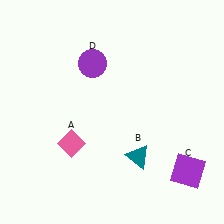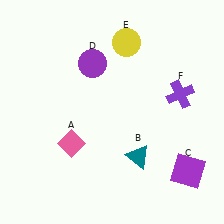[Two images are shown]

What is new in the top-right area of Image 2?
A purple cross (F) was added in the top-right area of Image 2.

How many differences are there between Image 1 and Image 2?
There are 2 differences between the two images.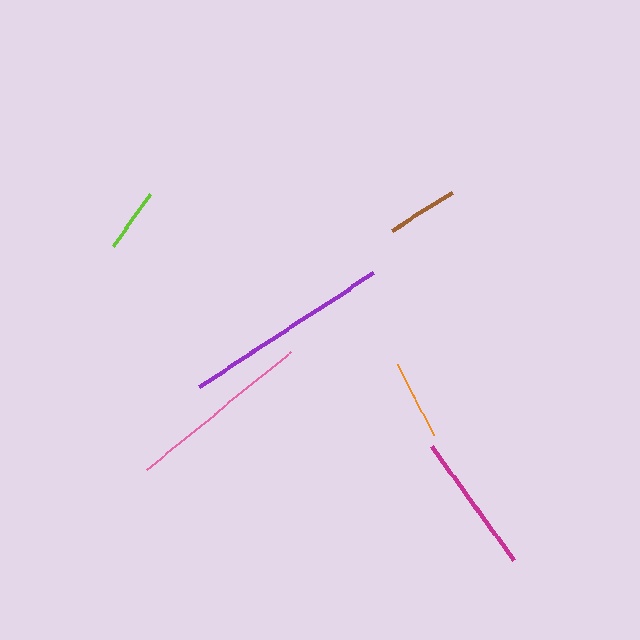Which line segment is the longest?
The purple line is the longest at approximately 209 pixels.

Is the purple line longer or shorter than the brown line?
The purple line is longer than the brown line.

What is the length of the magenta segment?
The magenta segment is approximately 140 pixels long.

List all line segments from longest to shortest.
From longest to shortest: purple, pink, magenta, orange, brown, lime.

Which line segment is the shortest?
The lime line is the shortest at approximately 64 pixels.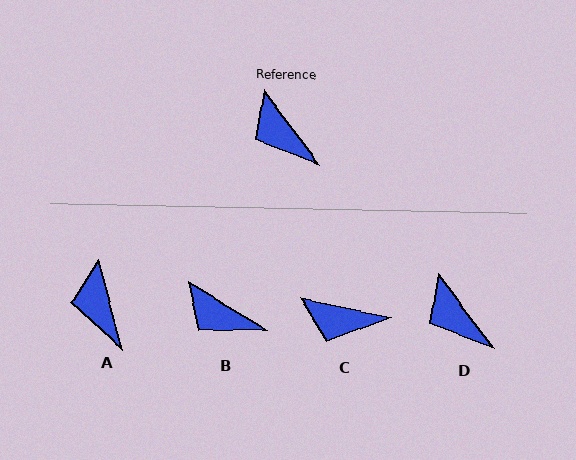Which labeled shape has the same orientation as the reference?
D.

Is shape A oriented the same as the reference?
No, it is off by about 22 degrees.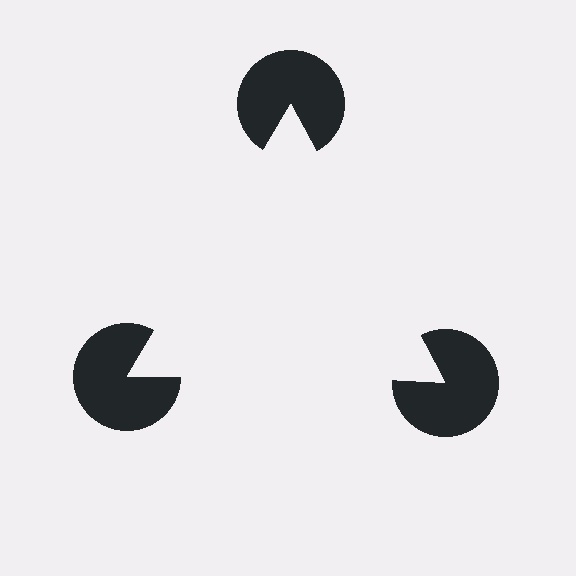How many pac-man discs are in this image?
There are 3 — one at each vertex of the illusory triangle.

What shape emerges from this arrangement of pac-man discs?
An illusory triangle — its edges are inferred from the aligned wedge cuts in the pac-man discs, not physically drawn.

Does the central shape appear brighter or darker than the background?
It typically appears slightly brighter than the background, even though no actual brightness change is drawn.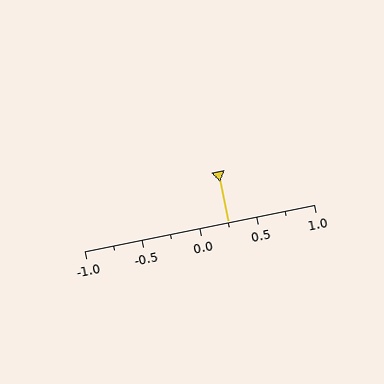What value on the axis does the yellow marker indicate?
The marker indicates approximately 0.25.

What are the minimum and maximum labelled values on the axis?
The axis runs from -1.0 to 1.0.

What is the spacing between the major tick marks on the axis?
The major ticks are spaced 0.5 apart.